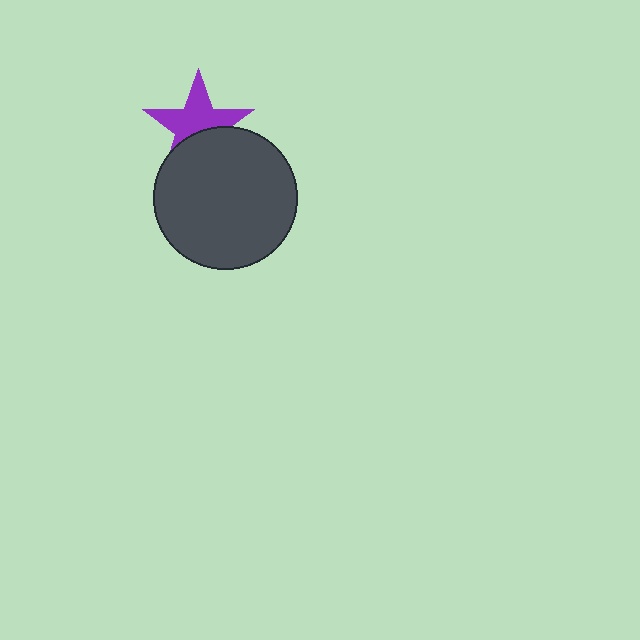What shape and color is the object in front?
The object in front is a dark gray circle.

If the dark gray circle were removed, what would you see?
You would see the complete purple star.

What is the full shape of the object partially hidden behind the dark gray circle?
The partially hidden object is a purple star.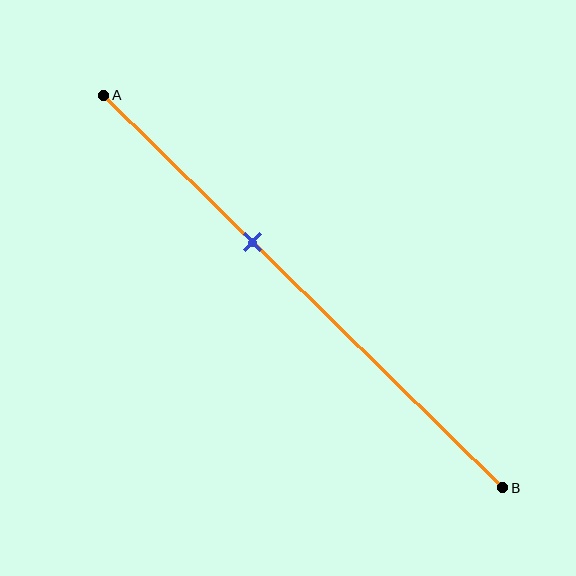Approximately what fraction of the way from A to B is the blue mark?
The blue mark is approximately 35% of the way from A to B.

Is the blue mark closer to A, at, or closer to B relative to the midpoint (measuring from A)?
The blue mark is closer to point A than the midpoint of segment AB.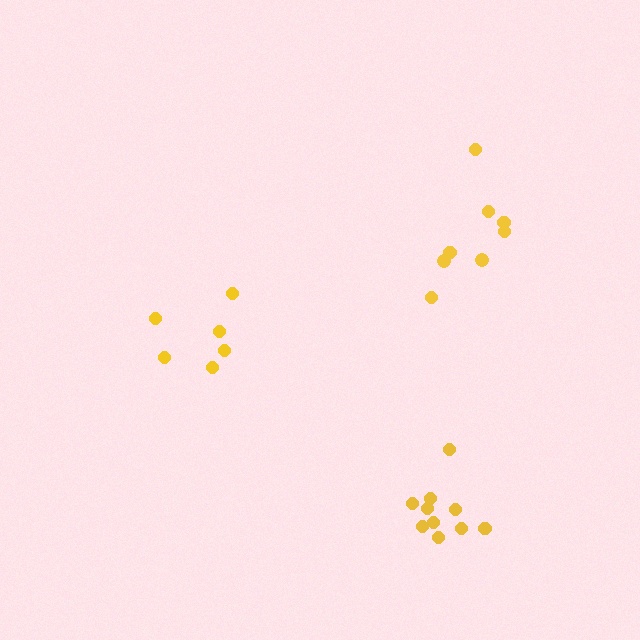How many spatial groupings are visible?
There are 3 spatial groupings.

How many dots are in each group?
Group 1: 8 dots, Group 2: 10 dots, Group 3: 6 dots (24 total).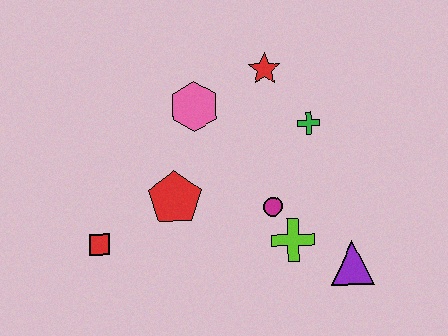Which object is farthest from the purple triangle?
The red square is farthest from the purple triangle.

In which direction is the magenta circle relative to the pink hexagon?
The magenta circle is below the pink hexagon.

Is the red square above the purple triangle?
Yes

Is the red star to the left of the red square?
No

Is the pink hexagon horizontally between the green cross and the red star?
No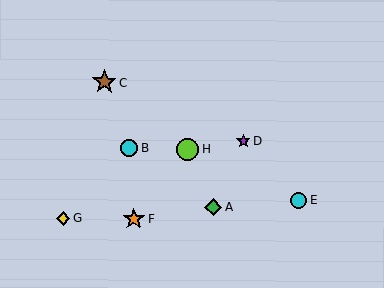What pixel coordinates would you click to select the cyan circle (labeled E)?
Click at (298, 200) to select the cyan circle E.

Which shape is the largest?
The brown star (labeled C) is the largest.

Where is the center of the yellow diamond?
The center of the yellow diamond is at (63, 218).